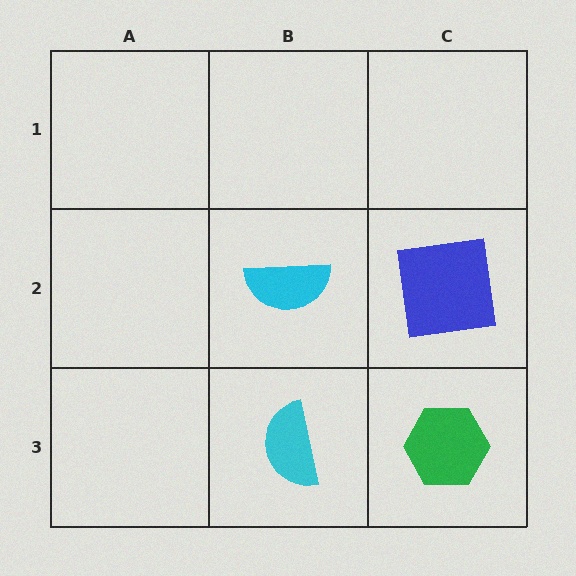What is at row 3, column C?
A green hexagon.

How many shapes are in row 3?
2 shapes.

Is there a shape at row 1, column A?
No, that cell is empty.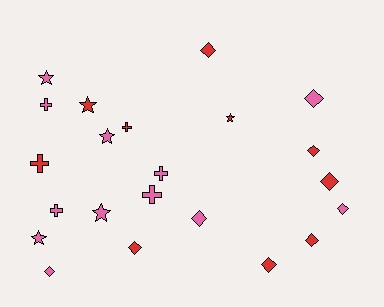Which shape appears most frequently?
Diamond, with 10 objects.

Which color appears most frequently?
Pink, with 12 objects.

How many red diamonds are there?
There are 6 red diamonds.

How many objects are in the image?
There are 22 objects.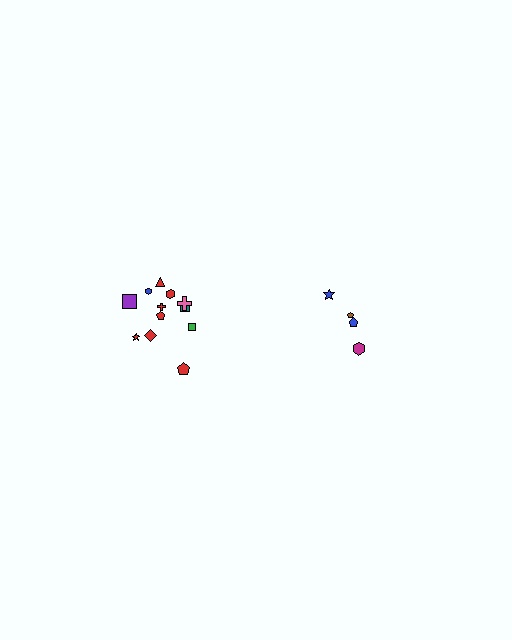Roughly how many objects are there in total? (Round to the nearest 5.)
Roughly 15 objects in total.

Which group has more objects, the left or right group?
The left group.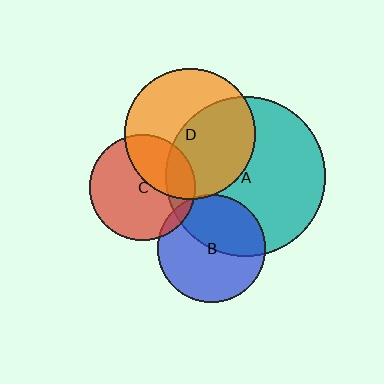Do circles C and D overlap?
Yes.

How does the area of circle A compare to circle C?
Approximately 2.3 times.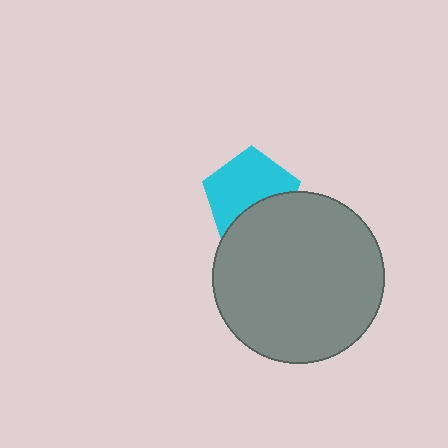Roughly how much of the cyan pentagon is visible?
About half of it is visible (roughly 65%).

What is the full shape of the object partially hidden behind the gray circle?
The partially hidden object is a cyan pentagon.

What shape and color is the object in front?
The object in front is a gray circle.